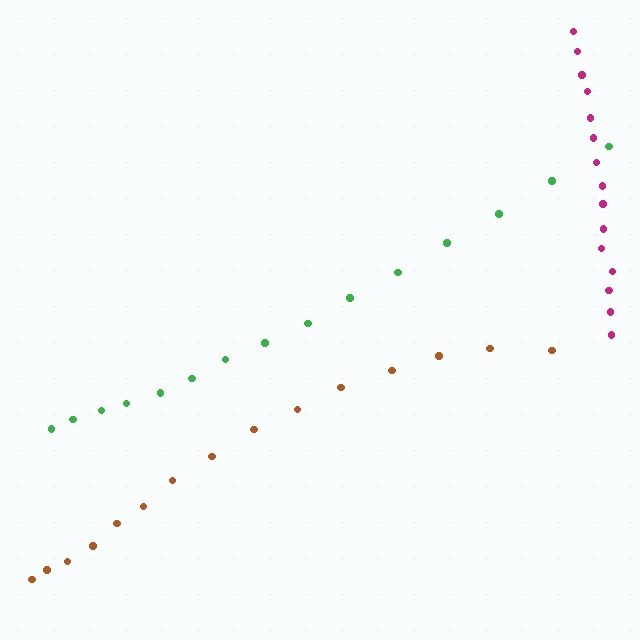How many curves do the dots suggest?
There are 3 distinct paths.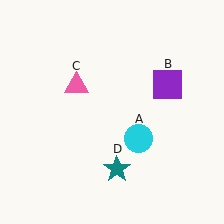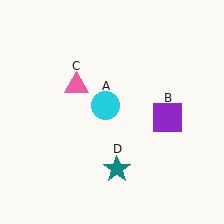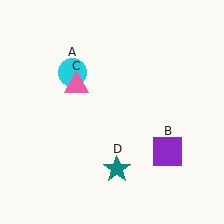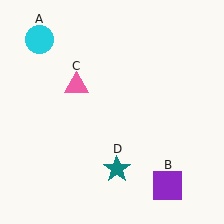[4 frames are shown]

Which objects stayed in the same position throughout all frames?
Pink triangle (object C) and teal star (object D) remained stationary.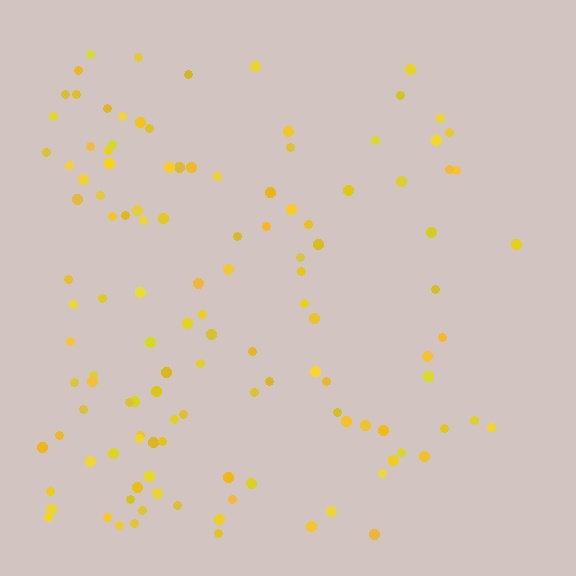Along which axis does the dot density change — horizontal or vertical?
Horizontal.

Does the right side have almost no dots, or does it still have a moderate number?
Still a moderate number, just noticeably fewer than the left.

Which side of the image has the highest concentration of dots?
The left.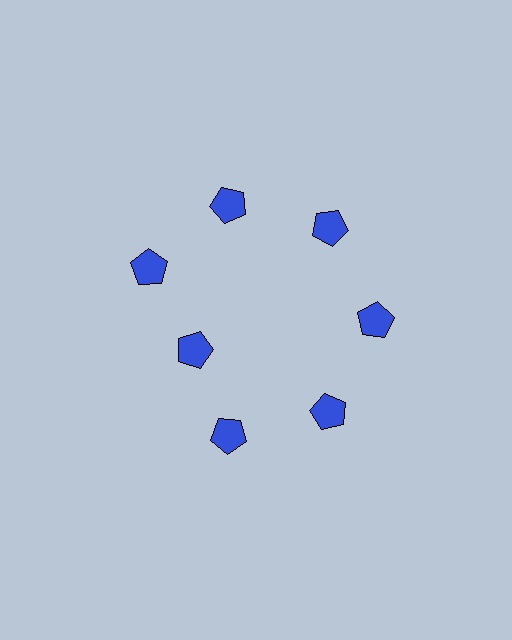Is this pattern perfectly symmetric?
No. The 7 blue pentagons are arranged in a ring, but one element near the 8 o'clock position is pulled inward toward the center, breaking the 7-fold rotational symmetry.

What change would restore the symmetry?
The symmetry would be restored by moving it outward, back onto the ring so that all 7 pentagons sit at equal angles and equal distance from the center.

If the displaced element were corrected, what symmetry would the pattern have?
It would have 7-fold rotational symmetry — the pattern would map onto itself every 51 degrees.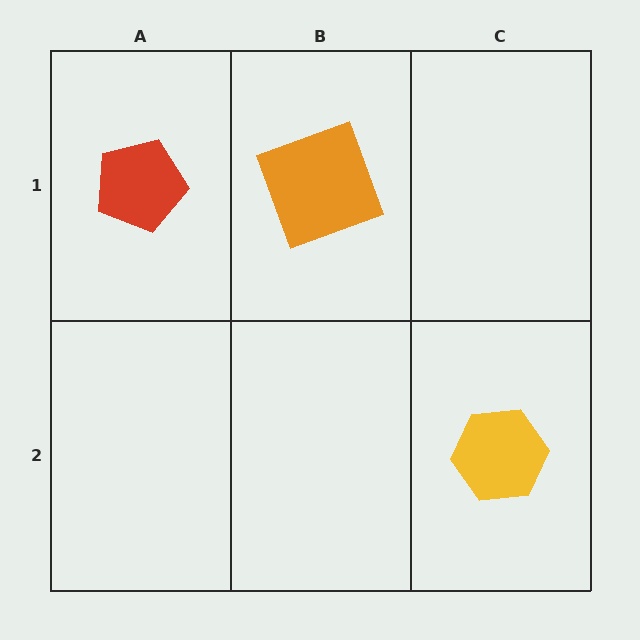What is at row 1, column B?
An orange square.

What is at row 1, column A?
A red pentagon.